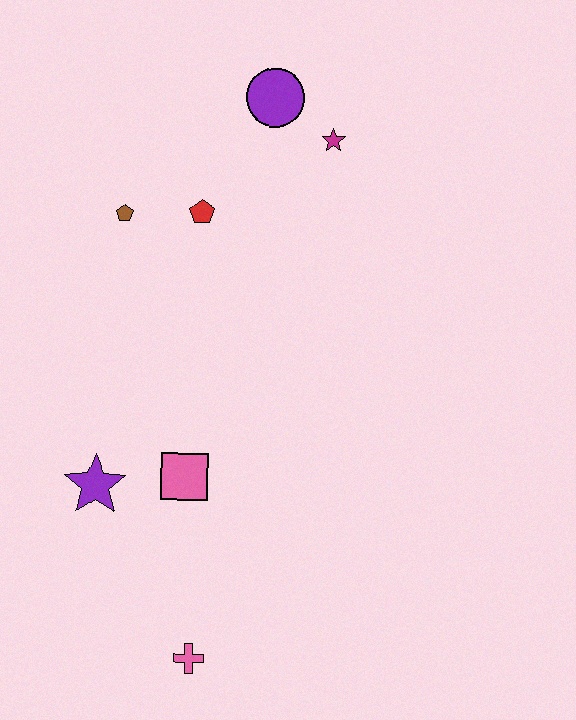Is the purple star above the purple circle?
No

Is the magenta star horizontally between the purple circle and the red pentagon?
No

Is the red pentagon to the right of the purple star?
Yes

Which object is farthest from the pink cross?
The purple circle is farthest from the pink cross.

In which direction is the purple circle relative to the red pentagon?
The purple circle is above the red pentagon.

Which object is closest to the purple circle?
The magenta star is closest to the purple circle.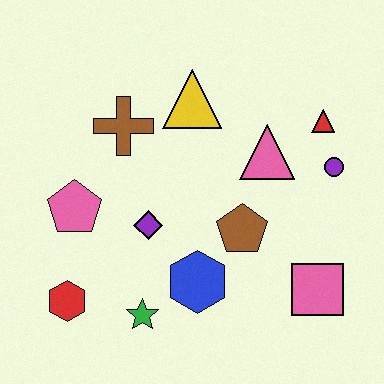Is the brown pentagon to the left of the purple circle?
Yes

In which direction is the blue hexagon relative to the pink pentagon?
The blue hexagon is to the right of the pink pentagon.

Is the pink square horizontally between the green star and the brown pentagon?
No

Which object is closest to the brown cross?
The yellow triangle is closest to the brown cross.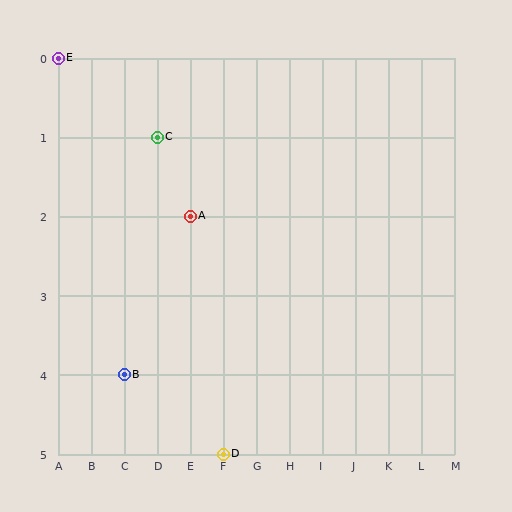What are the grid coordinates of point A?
Point A is at grid coordinates (E, 2).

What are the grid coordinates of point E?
Point E is at grid coordinates (A, 0).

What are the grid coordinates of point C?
Point C is at grid coordinates (D, 1).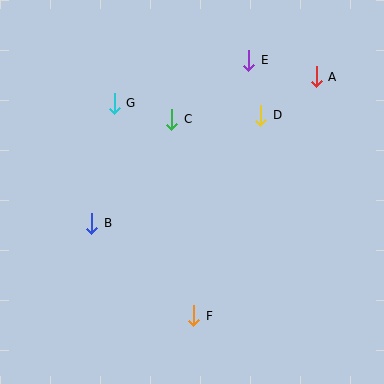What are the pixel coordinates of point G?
Point G is at (114, 103).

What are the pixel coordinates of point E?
Point E is at (249, 60).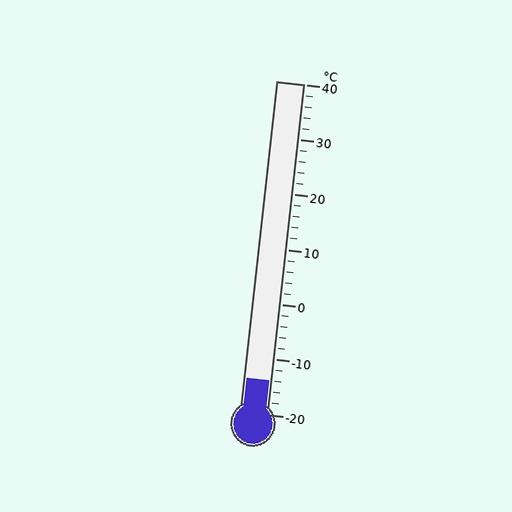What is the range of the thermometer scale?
The thermometer scale ranges from -20°C to 40°C.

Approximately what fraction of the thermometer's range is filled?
The thermometer is filled to approximately 10% of its range.